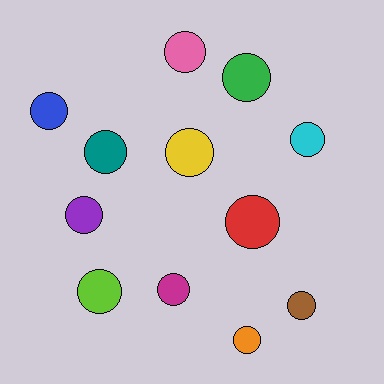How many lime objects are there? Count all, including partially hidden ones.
There is 1 lime object.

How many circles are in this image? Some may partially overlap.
There are 12 circles.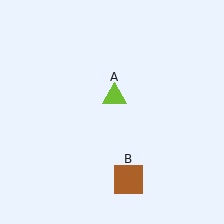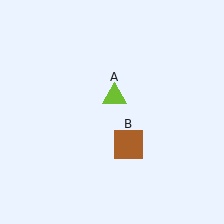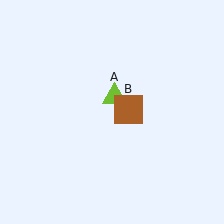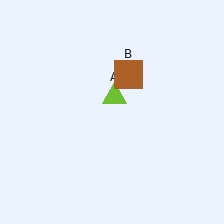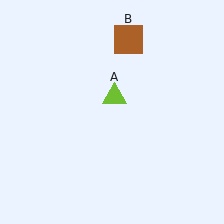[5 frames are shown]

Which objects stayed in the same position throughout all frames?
Lime triangle (object A) remained stationary.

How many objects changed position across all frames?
1 object changed position: brown square (object B).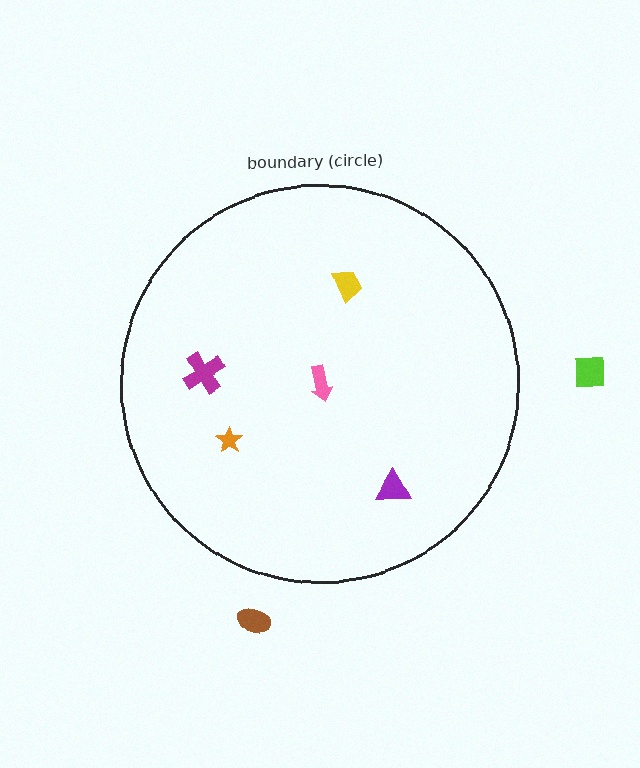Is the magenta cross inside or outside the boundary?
Inside.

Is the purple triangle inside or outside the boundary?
Inside.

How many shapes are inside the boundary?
5 inside, 2 outside.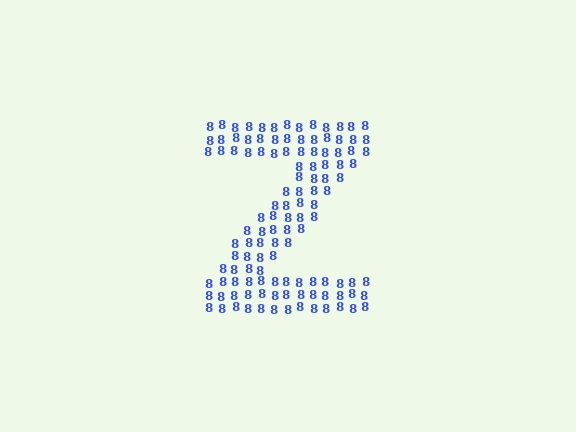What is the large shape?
The large shape is the letter Z.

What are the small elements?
The small elements are digit 8's.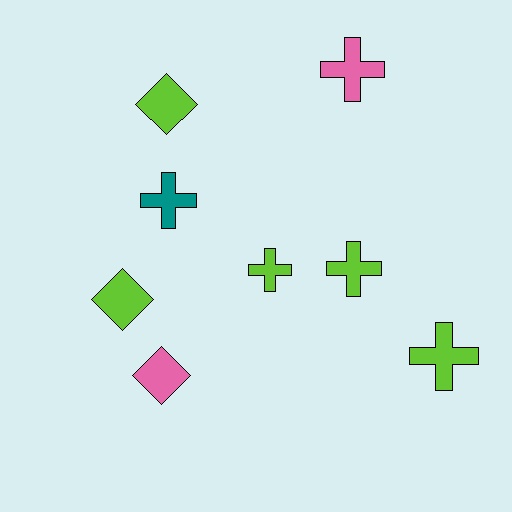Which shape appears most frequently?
Cross, with 5 objects.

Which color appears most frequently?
Lime, with 5 objects.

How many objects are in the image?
There are 8 objects.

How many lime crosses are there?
There are 3 lime crosses.